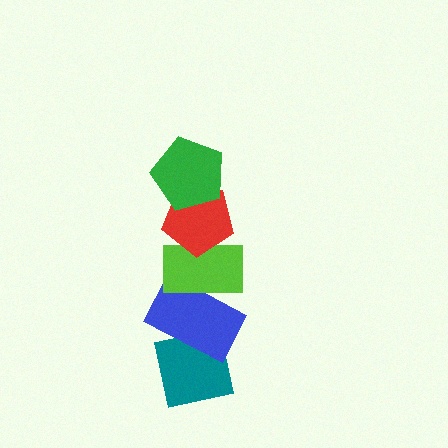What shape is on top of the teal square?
The blue rectangle is on top of the teal square.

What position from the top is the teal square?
The teal square is 5th from the top.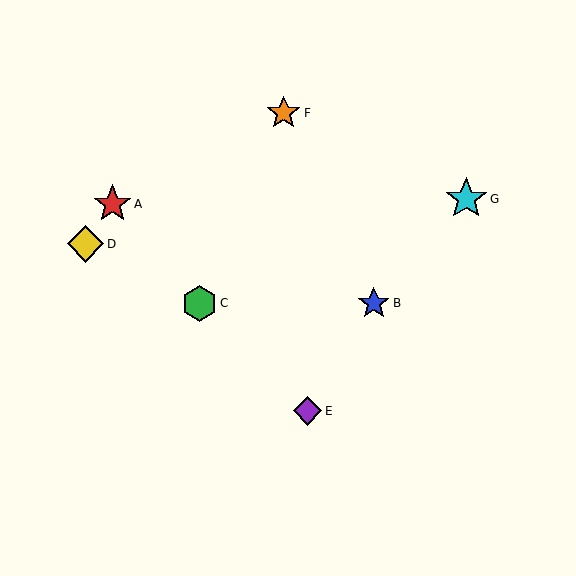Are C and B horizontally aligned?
Yes, both are at y≈303.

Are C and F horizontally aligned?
No, C is at y≈303 and F is at y≈113.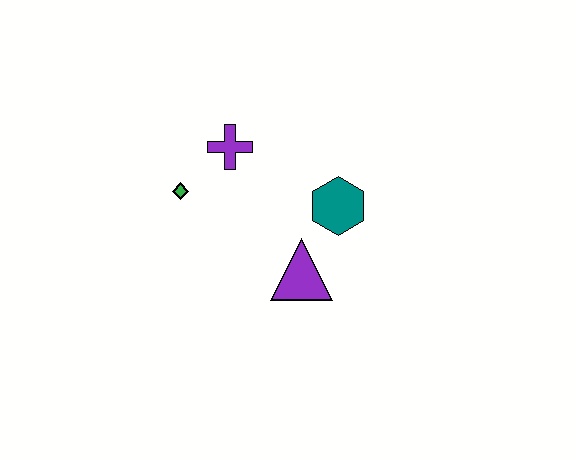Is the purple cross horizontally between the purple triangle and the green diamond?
Yes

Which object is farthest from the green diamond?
The teal hexagon is farthest from the green diamond.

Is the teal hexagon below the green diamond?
Yes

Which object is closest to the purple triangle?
The teal hexagon is closest to the purple triangle.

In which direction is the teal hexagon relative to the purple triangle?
The teal hexagon is above the purple triangle.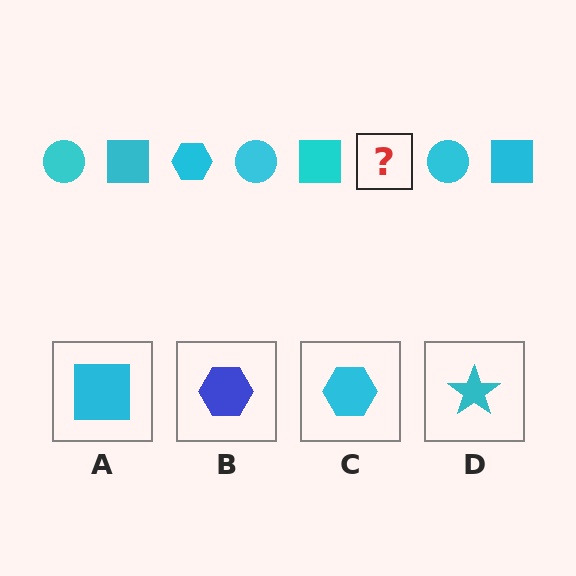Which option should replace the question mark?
Option C.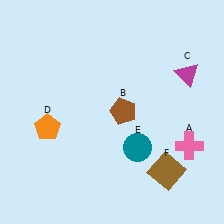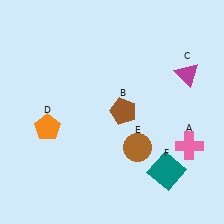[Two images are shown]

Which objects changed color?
E changed from teal to brown. F changed from brown to teal.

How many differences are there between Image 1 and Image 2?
There are 2 differences between the two images.